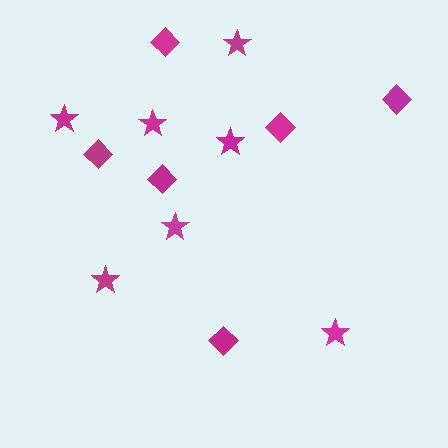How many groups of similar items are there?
There are 2 groups: one group of diamonds (6) and one group of stars (7).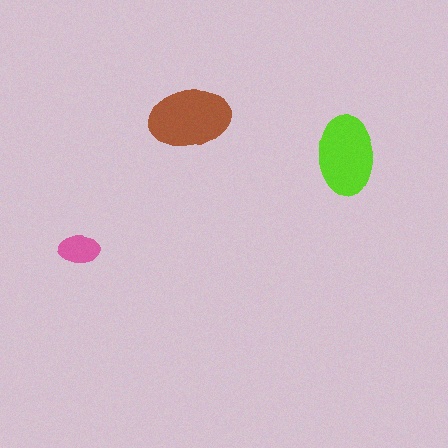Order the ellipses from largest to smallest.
the brown one, the lime one, the pink one.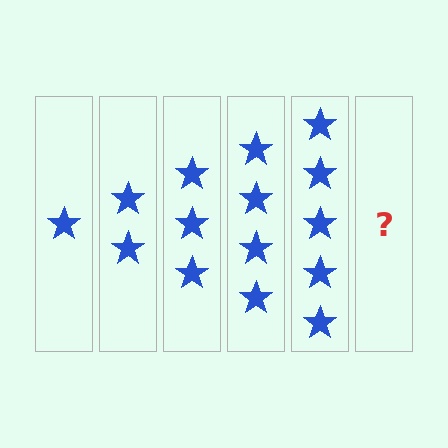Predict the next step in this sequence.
The next step is 6 stars.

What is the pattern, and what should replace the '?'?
The pattern is that each step adds one more star. The '?' should be 6 stars.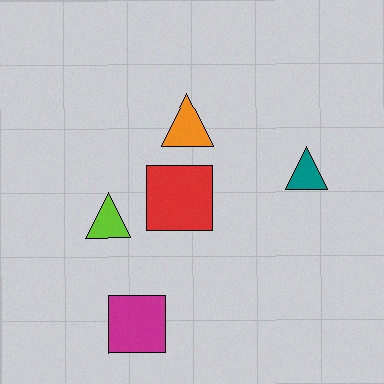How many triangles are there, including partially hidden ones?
There are 3 triangles.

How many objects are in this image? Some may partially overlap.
There are 5 objects.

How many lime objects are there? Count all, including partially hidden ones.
There is 1 lime object.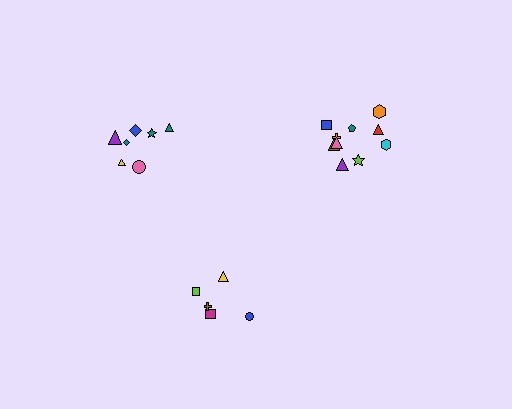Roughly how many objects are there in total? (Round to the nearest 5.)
Roughly 20 objects in total.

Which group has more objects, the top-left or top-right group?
The top-right group.